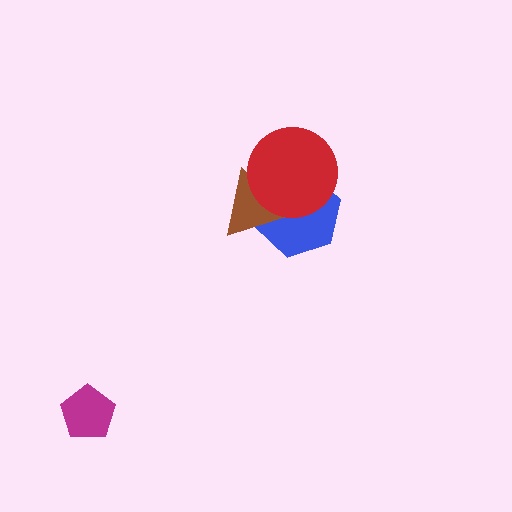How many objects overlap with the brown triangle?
2 objects overlap with the brown triangle.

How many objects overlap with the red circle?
2 objects overlap with the red circle.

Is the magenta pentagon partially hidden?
No, no other shape covers it.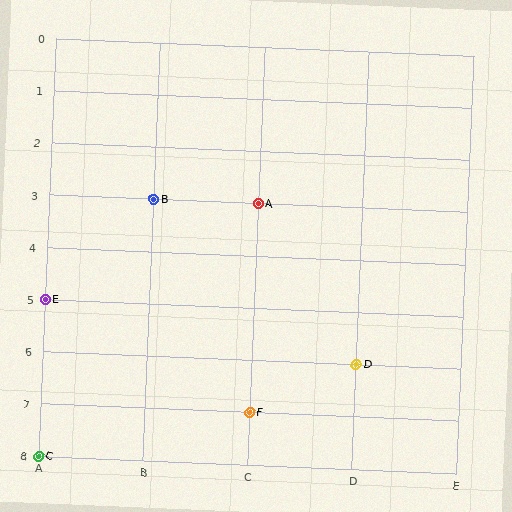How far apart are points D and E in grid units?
Points D and E are 3 columns and 1 row apart (about 3.2 grid units diagonally).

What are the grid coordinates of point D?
Point D is at grid coordinates (D, 6).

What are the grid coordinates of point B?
Point B is at grid coordinates (B, 3).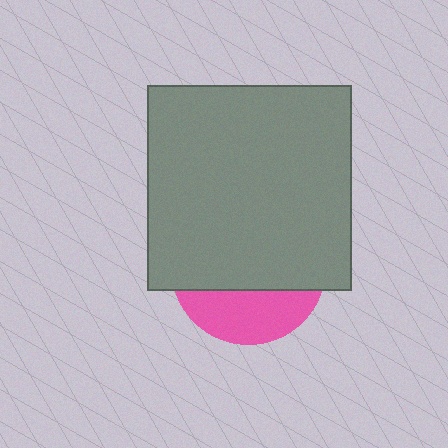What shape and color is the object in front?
The object in front is a gray square.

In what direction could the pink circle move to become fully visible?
The pink circle could move down. That would shift it out from behind the gray square entirely.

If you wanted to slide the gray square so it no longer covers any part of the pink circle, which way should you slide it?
Slide it up — that is the most direct way to separate the two shapes.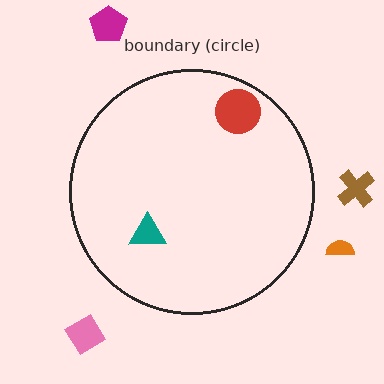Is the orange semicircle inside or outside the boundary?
Outside.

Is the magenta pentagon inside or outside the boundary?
Outside.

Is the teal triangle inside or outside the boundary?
Inside.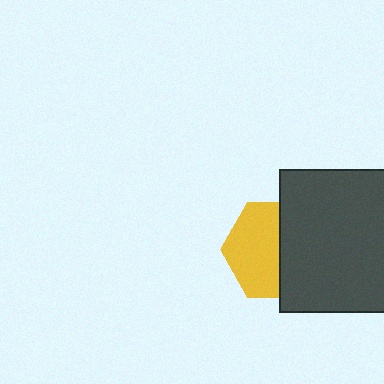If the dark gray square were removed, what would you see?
You would see the complete yellow hexagon.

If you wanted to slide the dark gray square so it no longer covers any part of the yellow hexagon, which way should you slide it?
Slide it right — that is the most direct way to separate the two shapes.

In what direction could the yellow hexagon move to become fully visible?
The yellow hexagon could move left. That would shift it out from behind the dark gray square entirely.